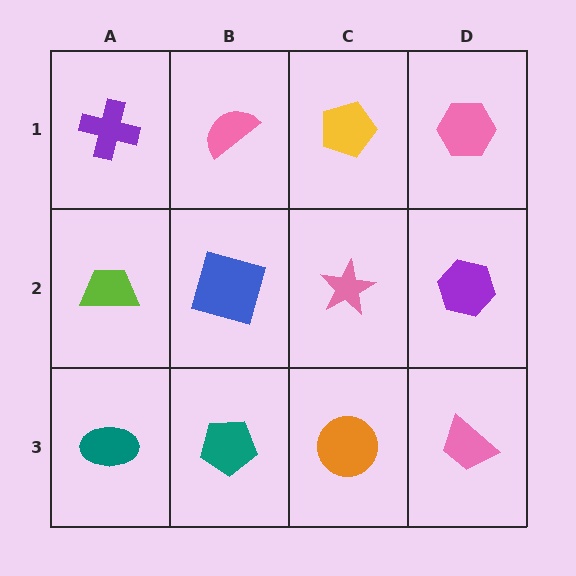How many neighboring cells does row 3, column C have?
3.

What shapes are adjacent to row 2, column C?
A yellow pentagon (row 1, column C), an orange circle (row 3, column C), a blue square (row 2, column B), a purple hexagon (row 2, column D).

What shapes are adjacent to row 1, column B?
A blue square (row 2, column B), a purple cross (row 1, column A), a yellow pentagon (row 1, column C).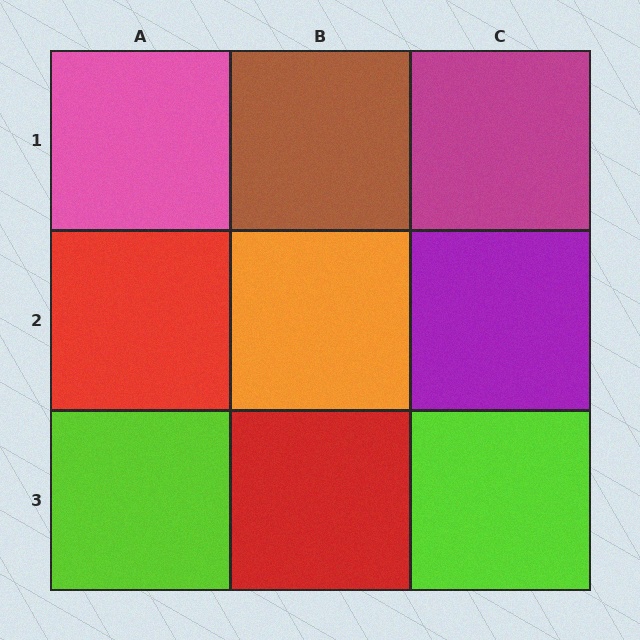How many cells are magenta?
1 cell is magenta.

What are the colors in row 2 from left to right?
Red, orange, purple.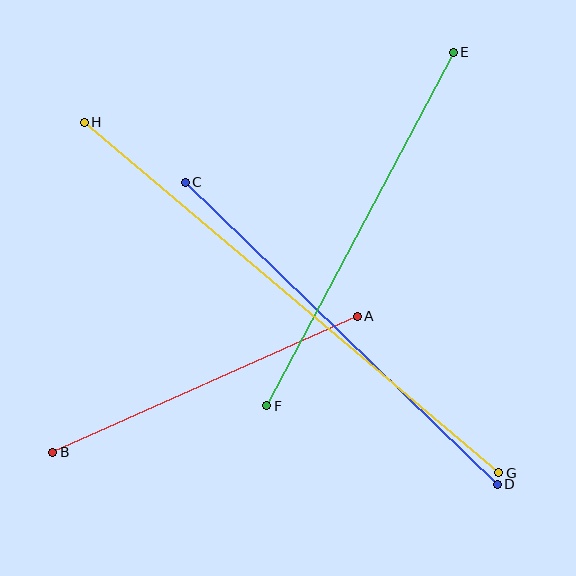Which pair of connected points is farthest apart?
Points G and H are farthest apart.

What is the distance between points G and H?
The distance is approximately 543 pixels.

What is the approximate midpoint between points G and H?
The midpoint is at approximately (292, 298) pixels.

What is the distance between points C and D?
The distance is approximately 434 pixels.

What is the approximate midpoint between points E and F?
The midpoint is at approximately (360, 229) pixels.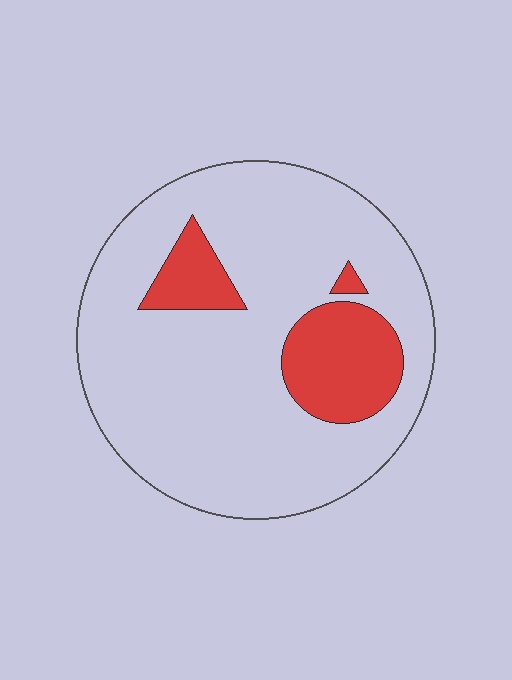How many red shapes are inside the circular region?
3.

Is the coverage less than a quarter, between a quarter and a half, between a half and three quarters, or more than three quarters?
Less than a quarter.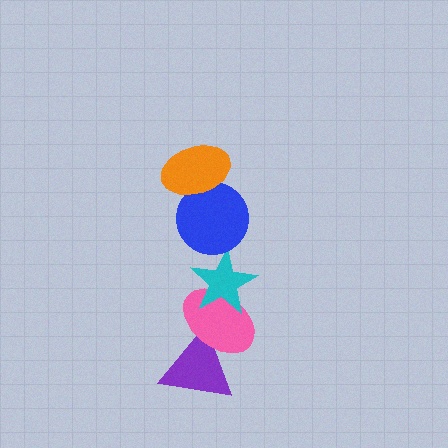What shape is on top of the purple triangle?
The pink ellipse is on top of the purple triangle.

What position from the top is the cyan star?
The cyan star is 3rd from the top.